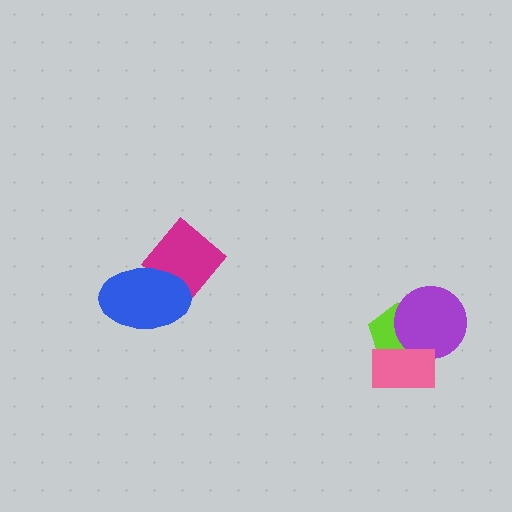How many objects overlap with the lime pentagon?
2 objects overlap with the lime pentagon.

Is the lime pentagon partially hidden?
Yes, it is partially covered by another shape.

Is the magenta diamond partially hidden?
Yes, it is partially covered by another shape.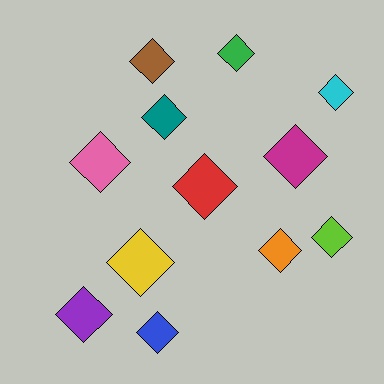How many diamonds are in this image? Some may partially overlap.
There are 12 diamonds.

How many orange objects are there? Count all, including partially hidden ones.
There is 1 orange object.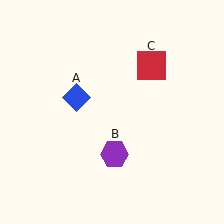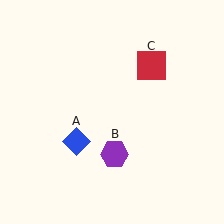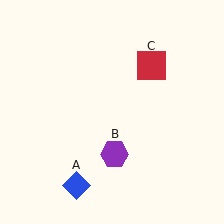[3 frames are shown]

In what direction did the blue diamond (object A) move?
The blue diamond (object A) moved down.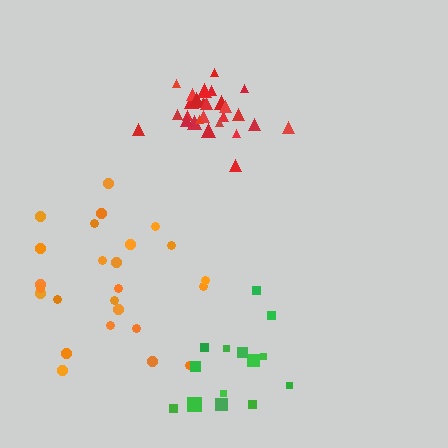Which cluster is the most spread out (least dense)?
Orange.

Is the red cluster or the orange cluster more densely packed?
Red.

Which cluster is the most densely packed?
Red.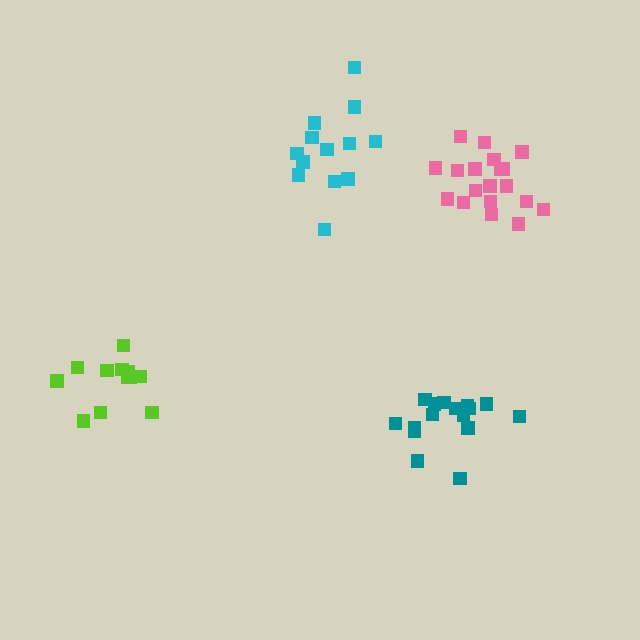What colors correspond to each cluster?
The clusters are colored: lime, cyan, teal, pink.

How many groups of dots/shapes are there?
There are 4 groups.